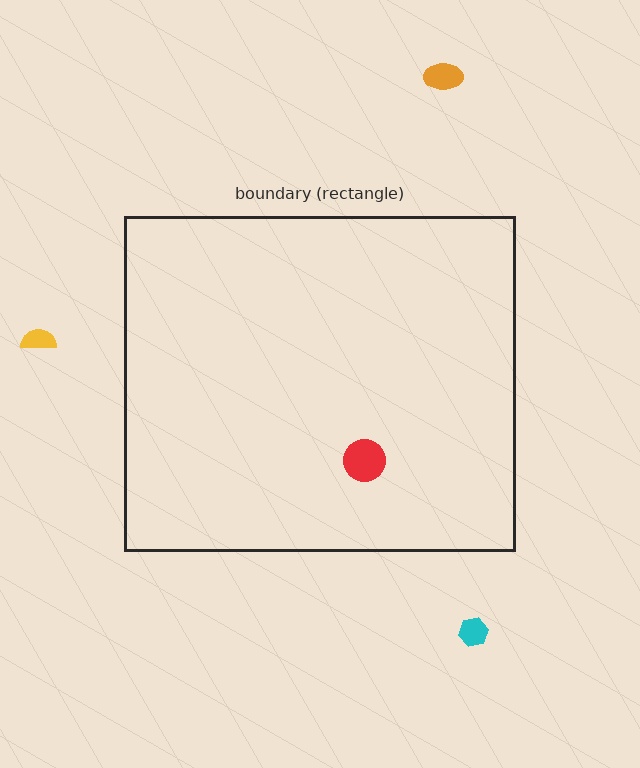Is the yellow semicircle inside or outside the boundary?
Outside.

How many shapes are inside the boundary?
1 inside, 3 outside.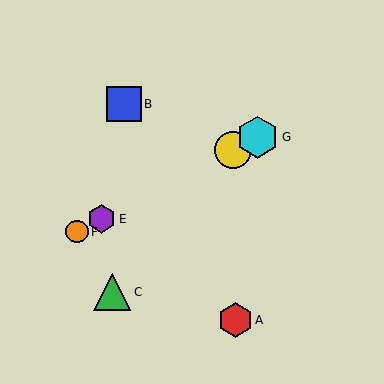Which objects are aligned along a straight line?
Objects D, E, F, G are aligned along a straight line.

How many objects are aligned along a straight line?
4 objects (D, E, F, G) are aligned along a straight line.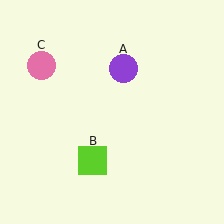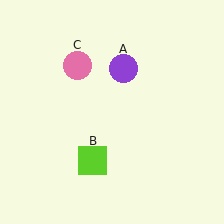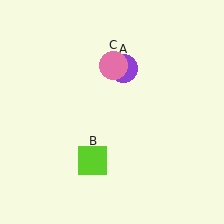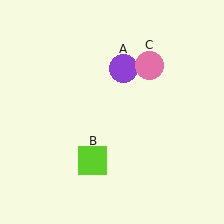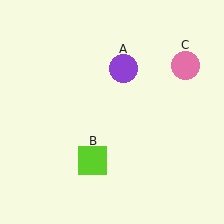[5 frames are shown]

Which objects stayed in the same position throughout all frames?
Purple circle (object A) and lime square (object B) remained stationary.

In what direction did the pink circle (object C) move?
The pink circle (object C) moved right.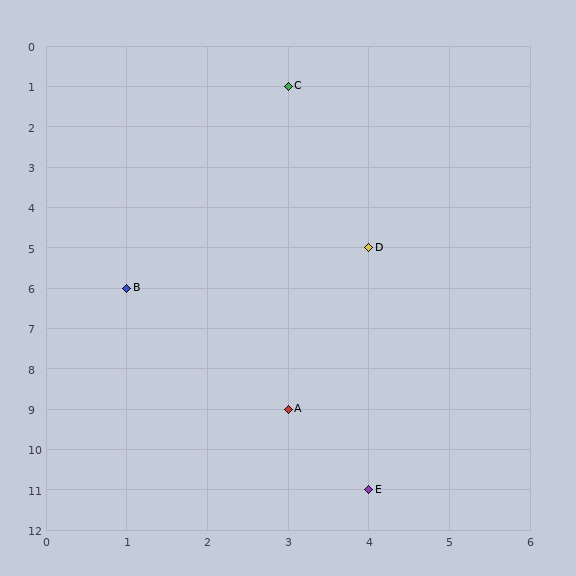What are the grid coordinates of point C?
Point C is at grid coordinates (3, 1).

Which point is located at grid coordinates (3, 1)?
Point C is at (3, 1).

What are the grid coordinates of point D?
Point D is at grid coordinates (4, 5).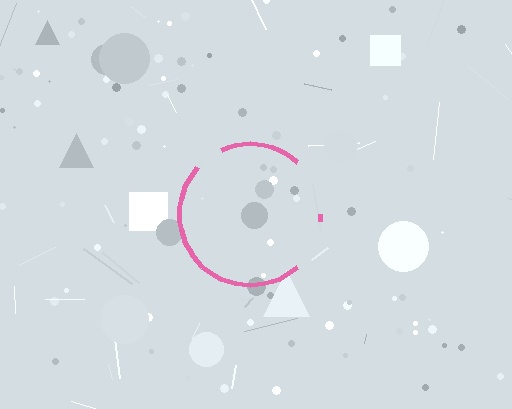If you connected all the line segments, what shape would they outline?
They would outline a circle.